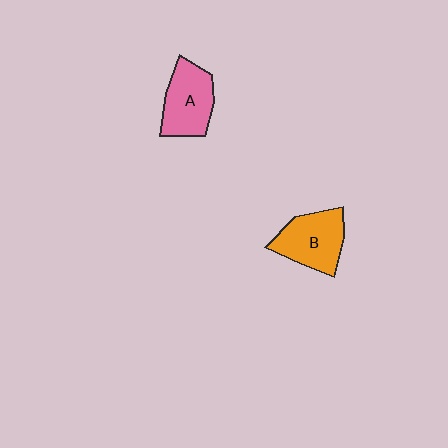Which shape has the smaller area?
Shape A (pink).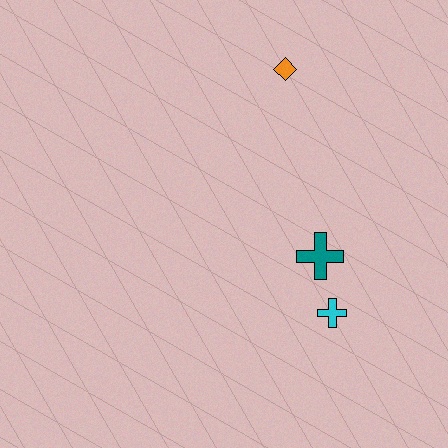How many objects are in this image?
There are 3 objects.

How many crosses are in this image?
There are 2 crosses.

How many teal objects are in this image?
There is 1 teal object.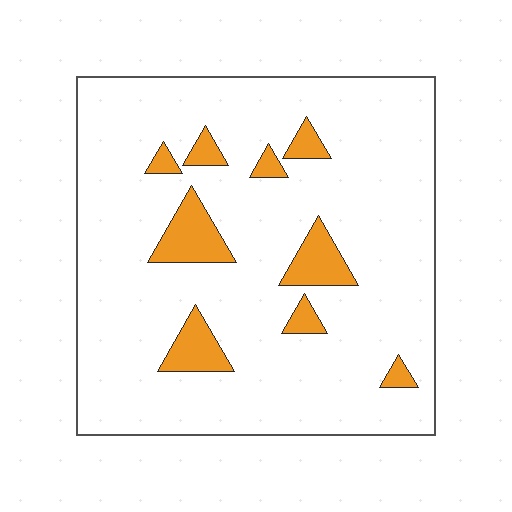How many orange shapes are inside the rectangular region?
9.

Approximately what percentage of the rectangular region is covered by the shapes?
Approximately 10%.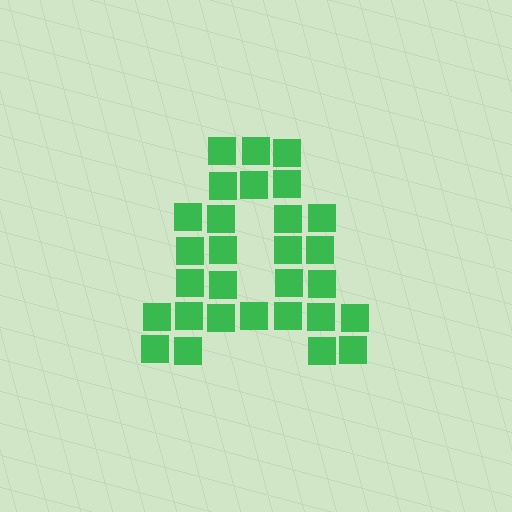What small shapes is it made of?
It is made of small squares.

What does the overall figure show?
The overall figure shows the letter A.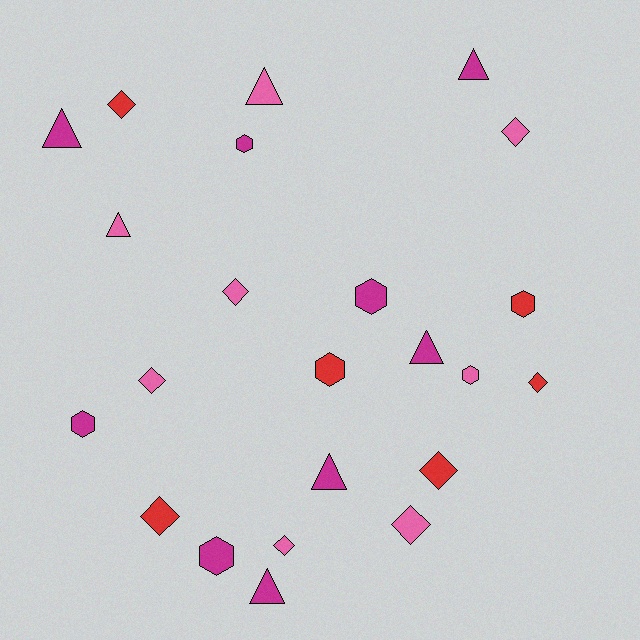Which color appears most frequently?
Magenta, with 9 objects.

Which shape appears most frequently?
Diamond, with 9 objects.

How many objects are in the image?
There are 23 objects.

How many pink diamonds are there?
There are 5 pink diamonds.